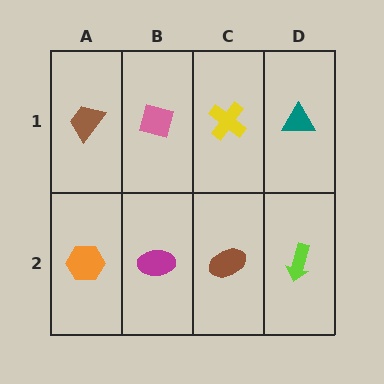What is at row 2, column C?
A brown ellipse.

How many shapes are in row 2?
4 shapes.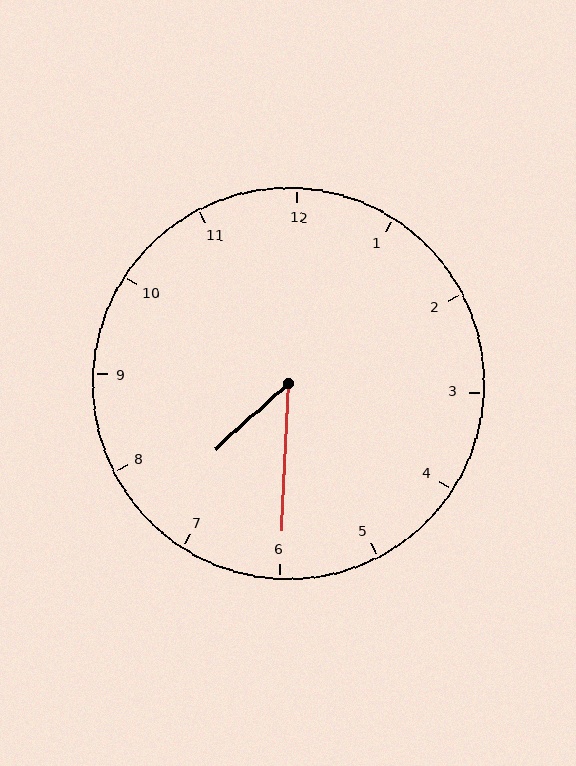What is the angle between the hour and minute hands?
Approximately 45 degrees.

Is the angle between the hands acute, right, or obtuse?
It is acute.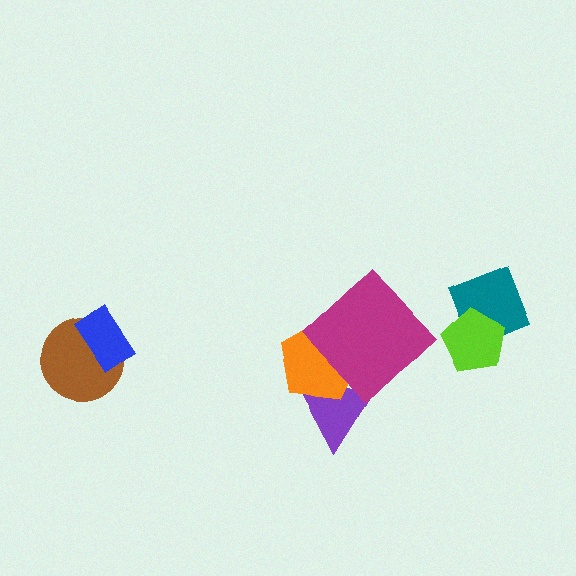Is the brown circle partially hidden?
Yes, it is partially covered by another shape.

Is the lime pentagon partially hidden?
No, no other shape covers it.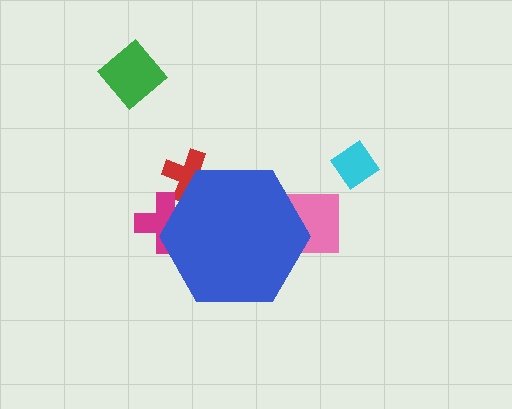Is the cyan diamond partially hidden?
No, the cyan diamond is fully visible.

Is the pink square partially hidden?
Yes, the pink square is partially hidden behind the blue hexagon.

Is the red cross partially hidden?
Yes, the red cross is partially hidden behind the blue hexagon.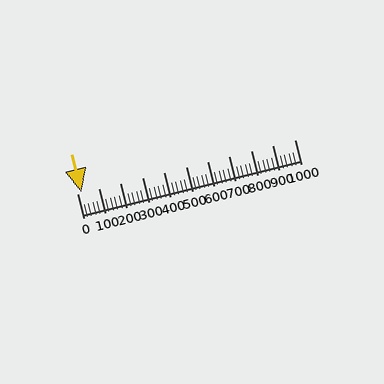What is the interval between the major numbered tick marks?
The major tick marks are spaced 100 units apart.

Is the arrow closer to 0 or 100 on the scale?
The arrow is closer to 0.